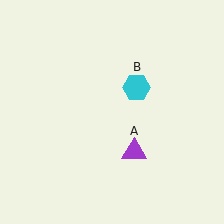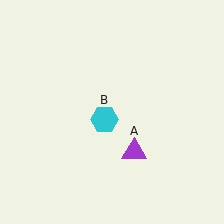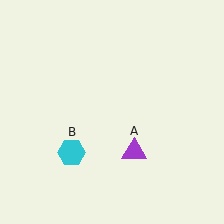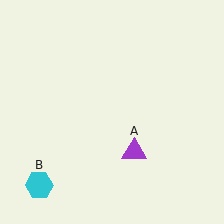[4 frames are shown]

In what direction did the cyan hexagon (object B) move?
The cyan hexagon (object B) moved down and to the left.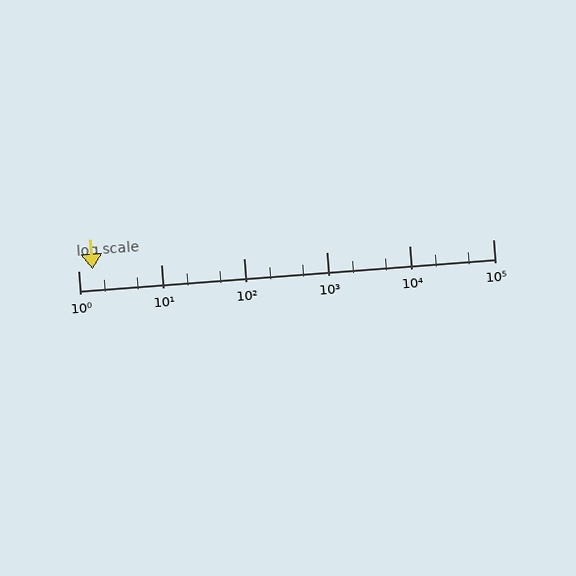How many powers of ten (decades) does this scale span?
The scale spans 5 decades, from 1 to 100000.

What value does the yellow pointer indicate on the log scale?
The pointer indicates approximately 1.5.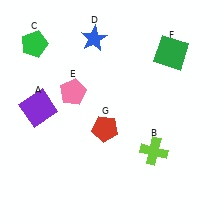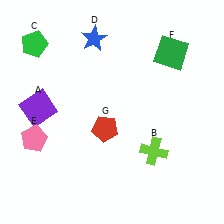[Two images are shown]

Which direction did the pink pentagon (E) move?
The pink pentagon (E) moved down.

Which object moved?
The pink pentagon (E) moved down.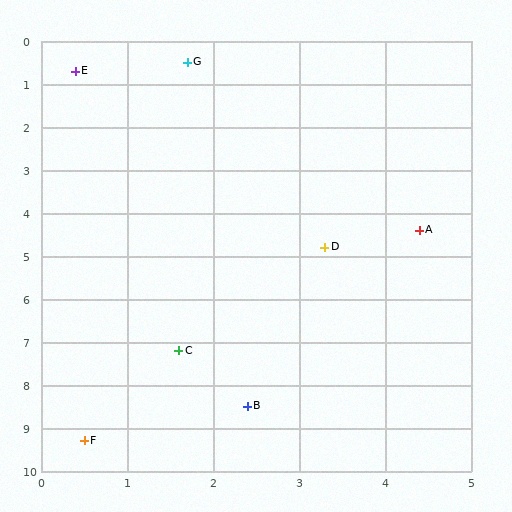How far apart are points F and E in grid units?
Points F and E are about 8.6 grid units apart.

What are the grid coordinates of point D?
Point D is at approximately (3.3, 4.8).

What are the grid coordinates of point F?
Point F is at approximately (0.5, 9.3).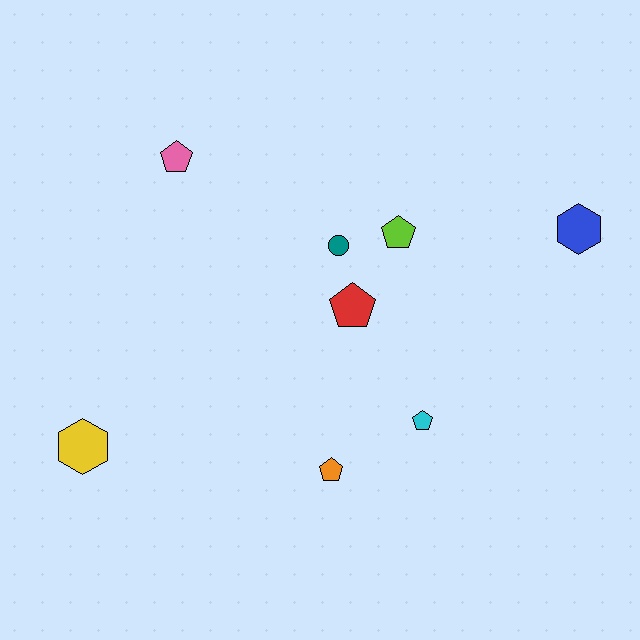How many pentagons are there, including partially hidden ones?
There are 5 pentagons.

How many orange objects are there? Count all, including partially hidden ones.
There is 1 orange object.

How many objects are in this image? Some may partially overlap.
There are 8 objects.